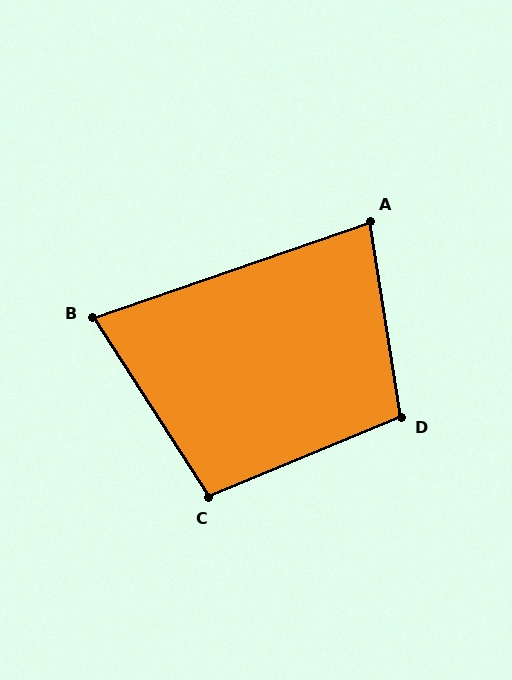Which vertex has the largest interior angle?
D, at approximately 104 degrees.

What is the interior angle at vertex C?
Approximately 100 degrees (obtuse).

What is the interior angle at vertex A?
Approximately 80 degrees (acute).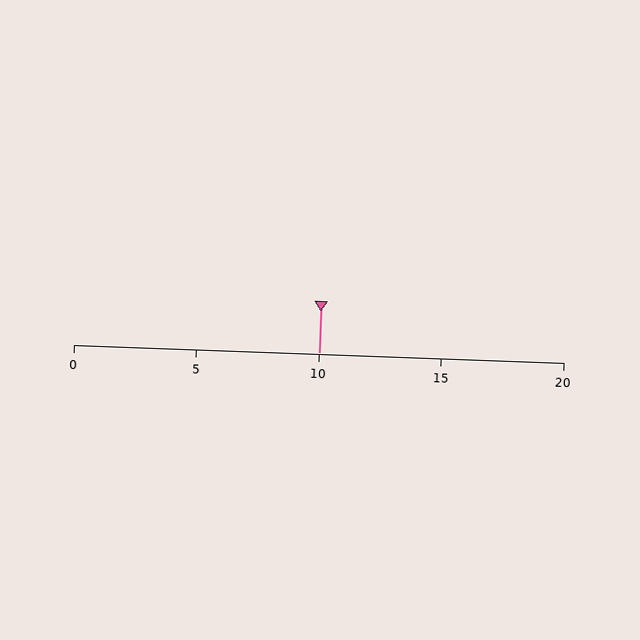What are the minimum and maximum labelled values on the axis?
The axis runs from 0 to 20.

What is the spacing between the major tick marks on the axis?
The major ticks are spaced 5 apart.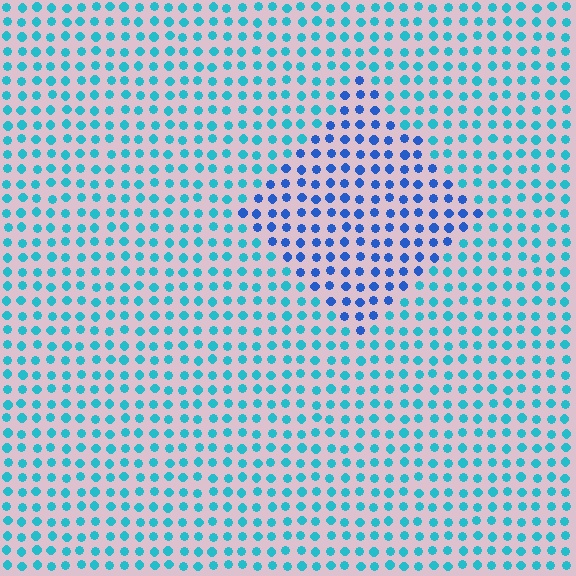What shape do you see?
I see a diamond.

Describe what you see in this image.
The image is filled with small cyan elements in a uniform arrangement. A diamond-shaped region is visible where the elements are tinted to a slightly different hue, forming a subtle color boundary.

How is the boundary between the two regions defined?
The boundary is defined purely by a slight shift in hue (about 36 degrees). Spacing, size, and orientation are identical on both sides.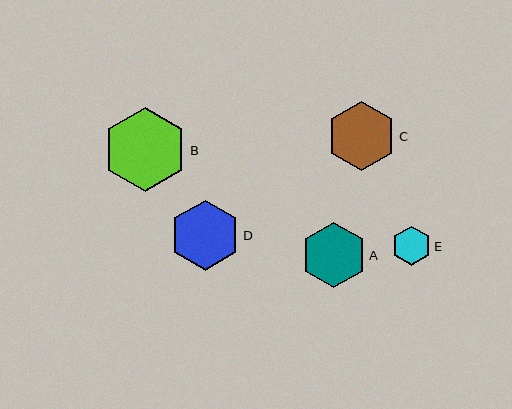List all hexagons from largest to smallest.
From largest to smallest: B, D, C, A, E.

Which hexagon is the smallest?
Hexagon E is the smallest with a size of approximately 39 pixels.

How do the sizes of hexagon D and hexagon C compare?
Hexagon D and hexagon C are approximately the same size.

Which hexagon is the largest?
Hexagon B is the largest with a size of approximately 84 pixels.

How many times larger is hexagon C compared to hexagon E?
Hexagon C is approximately 1.8 times the size of hexagon E.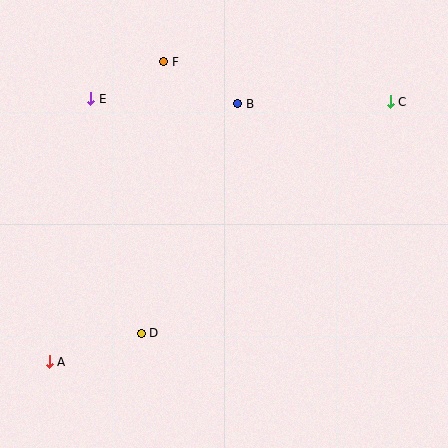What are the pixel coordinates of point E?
Point E is at (91, 99).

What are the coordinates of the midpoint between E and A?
The midpoint between E and A is at (70, 230).